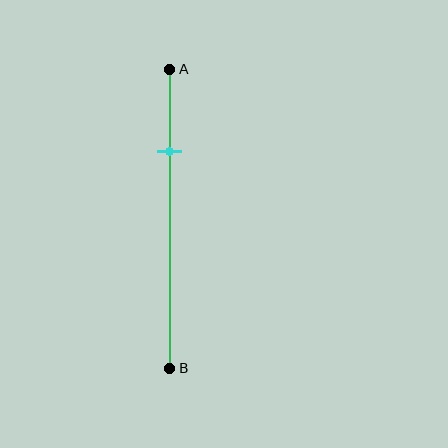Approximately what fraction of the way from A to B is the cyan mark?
The cyan mark is approximately 30% of the way from A to B.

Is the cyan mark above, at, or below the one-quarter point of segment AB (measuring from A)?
The cyan mark is approximately at the one-quarter point of segment AB.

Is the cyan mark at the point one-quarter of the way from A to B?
Yes, the mark is approximately at the one-quarter point.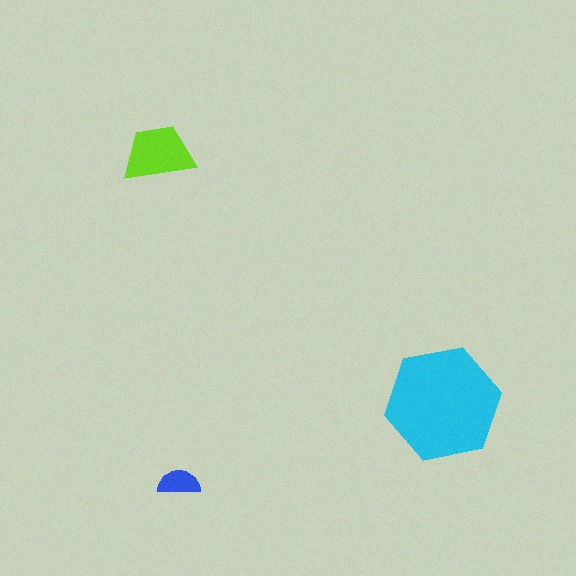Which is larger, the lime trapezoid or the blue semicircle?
The lime trapezoid.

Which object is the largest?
The cyan hexagon.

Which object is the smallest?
The blue semicircle.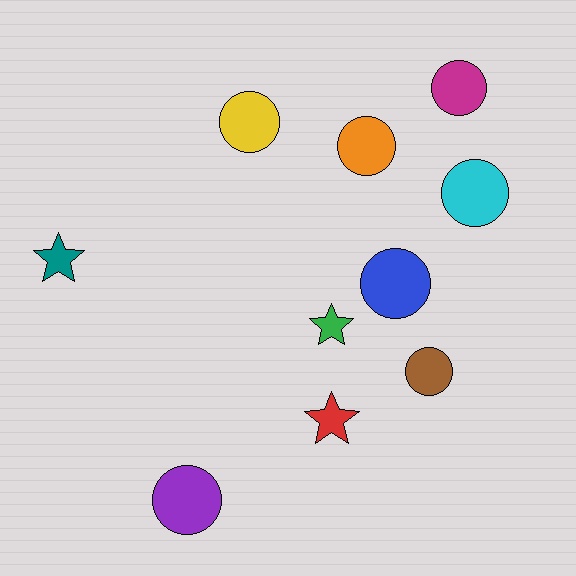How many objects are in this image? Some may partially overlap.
There are 10 objects.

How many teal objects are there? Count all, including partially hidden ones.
There is 1 teal object.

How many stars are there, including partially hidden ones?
There are 3 stars.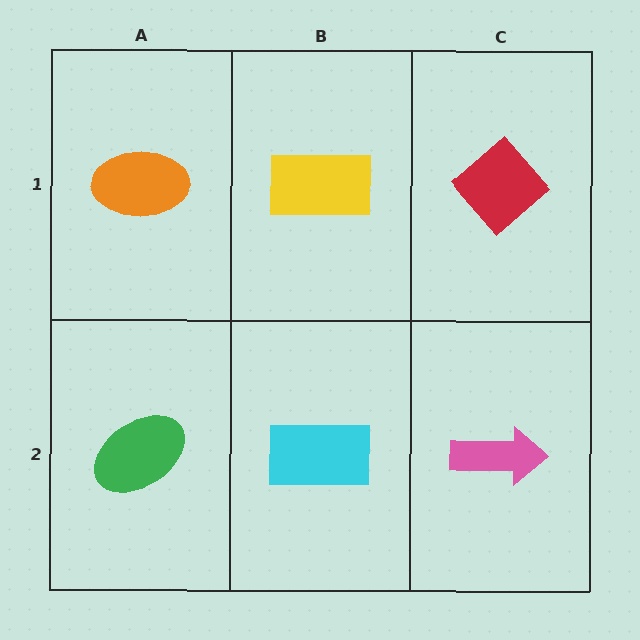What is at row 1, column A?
An orange ellipse.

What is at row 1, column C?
A red diamond.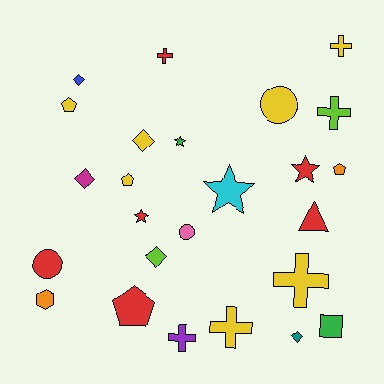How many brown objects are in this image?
There are no brown objects.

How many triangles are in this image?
There is 1 triangle.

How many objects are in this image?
There are 25 objects.